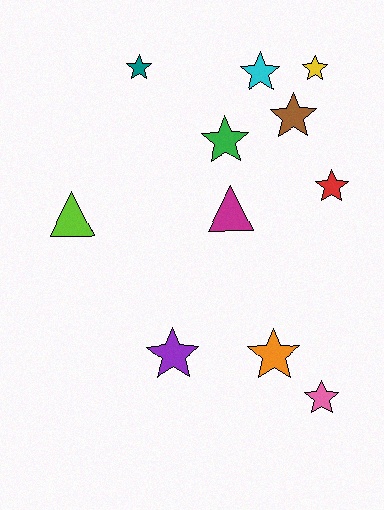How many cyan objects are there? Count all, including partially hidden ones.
There is 1 cyan object.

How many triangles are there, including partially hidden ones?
There are 2 triangles.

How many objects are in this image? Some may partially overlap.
There are 11 objects.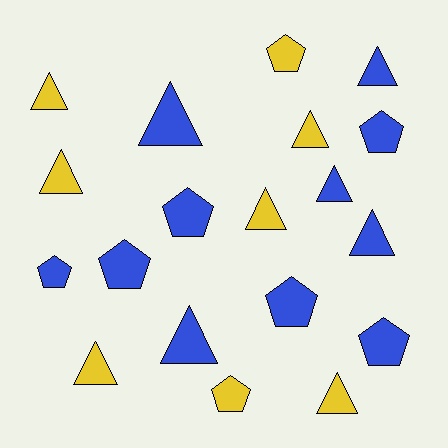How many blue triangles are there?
There are 5 blue triangles.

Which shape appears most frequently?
Triangle, with 11 objects.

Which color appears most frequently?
Blue, with 11 objects.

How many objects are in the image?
There are 19 objects.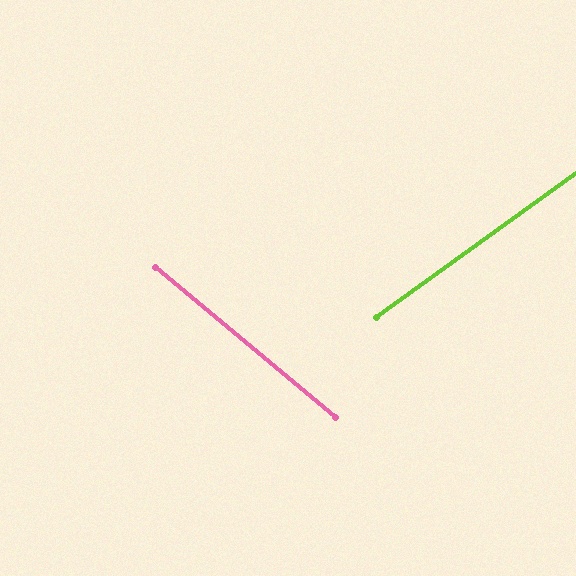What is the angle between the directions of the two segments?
Approximately 76 degrees.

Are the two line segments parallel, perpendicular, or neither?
Neither parallel nor perpendicular — they differ by about 76°.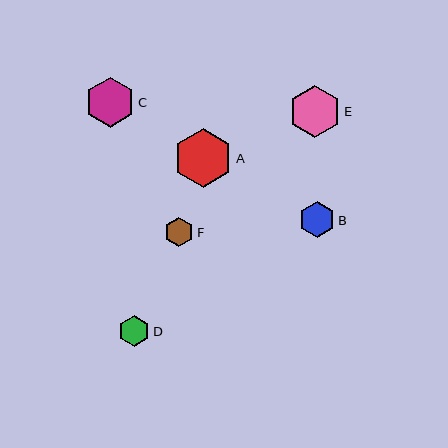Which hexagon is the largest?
Hexagon A is the largest with a size of approximately 59 pixels.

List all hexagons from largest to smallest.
From largest to smallest: A, E, C, B, D, F.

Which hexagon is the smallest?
Hexagon F is the smallest with a size of approximately 30 pixels.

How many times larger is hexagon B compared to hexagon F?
Hexagon B is approximately 1.2 times the size of hexagon F.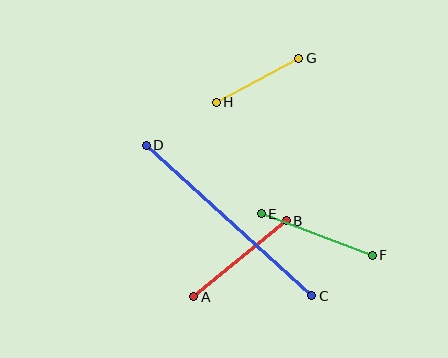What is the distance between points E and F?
The distance is approximately 119 pixels.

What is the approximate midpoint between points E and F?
The midpoint is at approximately (317, 234) pixels.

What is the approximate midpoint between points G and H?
The midpoint is at approximately (258, 80) pixels.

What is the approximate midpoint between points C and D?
The midpoint is at approximately (229, 221) pixels.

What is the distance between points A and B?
The distance is approximately 120 pixels.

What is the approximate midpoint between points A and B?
The midpoint is at approximately (240, 259) pixels.